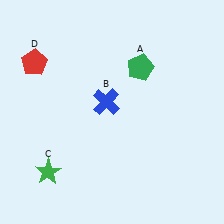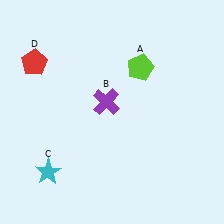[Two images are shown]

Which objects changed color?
A changed from green to lime. B changed from blue to purple. C changed from green to cyan.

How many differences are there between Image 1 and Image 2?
There are 3 differences between the two images.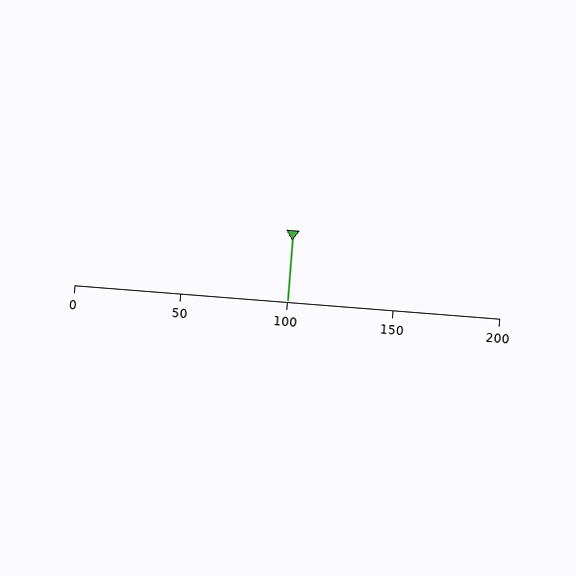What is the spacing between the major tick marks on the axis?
The major ticks are spaced 50 apart.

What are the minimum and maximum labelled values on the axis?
The axis runs from 0 to 200.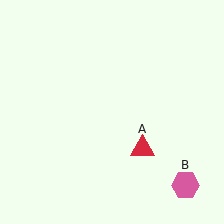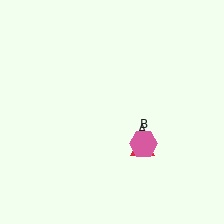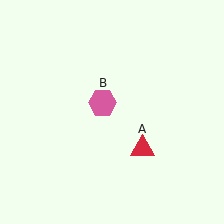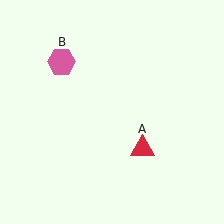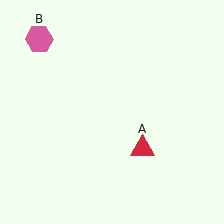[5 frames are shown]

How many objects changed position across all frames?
1 object changed position: pink hexagon (object B).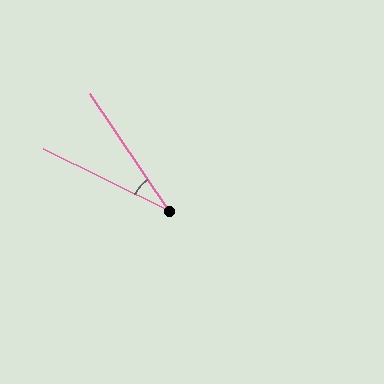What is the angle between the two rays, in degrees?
Approximately 29 degrees.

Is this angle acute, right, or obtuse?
It is acute.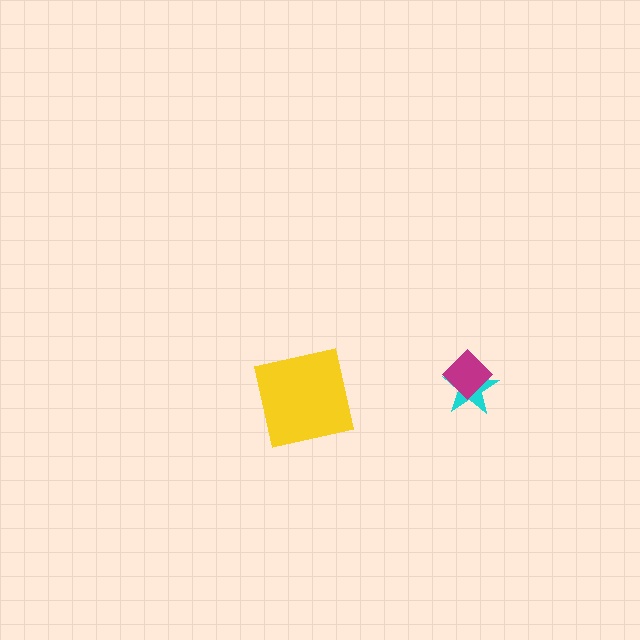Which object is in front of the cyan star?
The magenta diamond is in front of the cyan star.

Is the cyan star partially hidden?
Yes, it is partially covered by another shape.